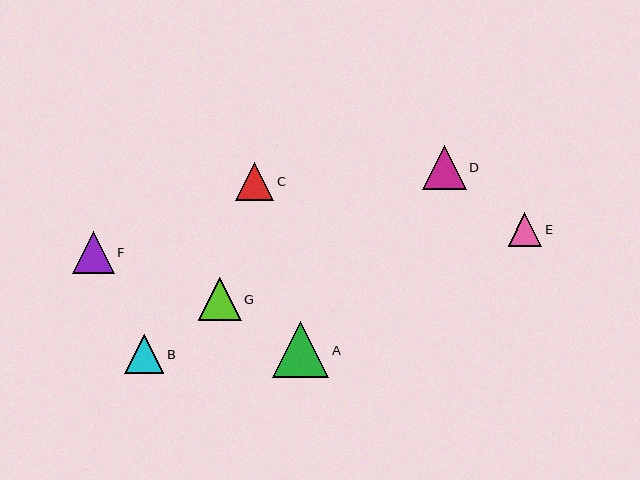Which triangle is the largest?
Triangle A is the largest with a size of approximately 56 pixels.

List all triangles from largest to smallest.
From largest to smallest: A, D, G, F, B, C, E.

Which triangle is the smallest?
Triangle E is the smallest with a size of approximately 33 pixels.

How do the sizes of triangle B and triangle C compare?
Triangle B and triangle C are approximately the same size.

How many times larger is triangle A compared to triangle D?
Triangle A is approximately 1.3 times the size of triangle D.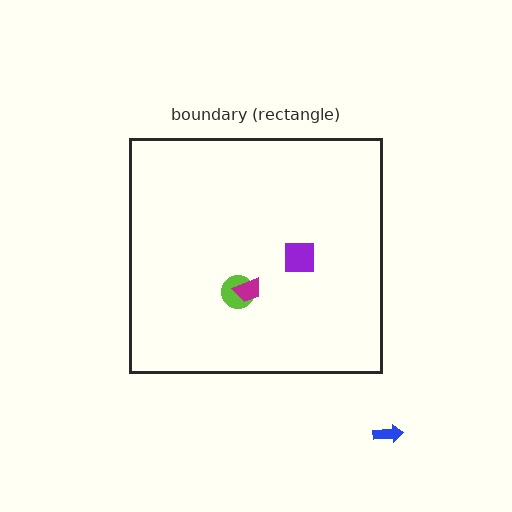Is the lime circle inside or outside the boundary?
Inside.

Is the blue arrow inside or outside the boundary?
Outside.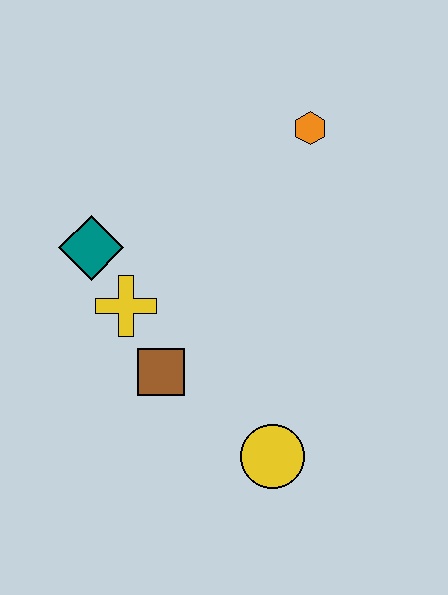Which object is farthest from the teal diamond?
The yellow circle is farthest from the teal diamond.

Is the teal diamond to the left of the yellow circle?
Yes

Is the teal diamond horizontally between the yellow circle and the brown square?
No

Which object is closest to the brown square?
The yellow cross is closest to the brown square.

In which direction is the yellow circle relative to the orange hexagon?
The yellow circle is below the orange hexagon.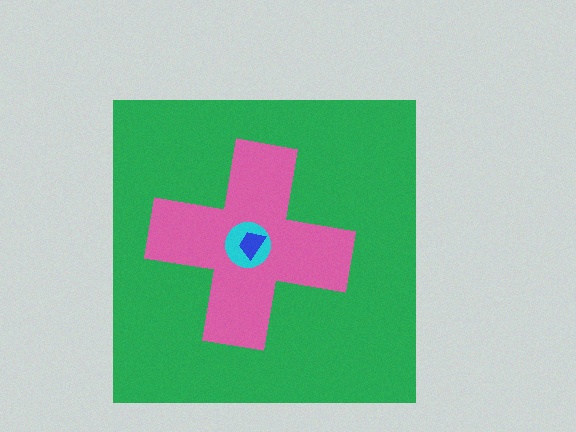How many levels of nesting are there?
4.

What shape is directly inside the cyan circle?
The blue trapezoid.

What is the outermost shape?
The green square.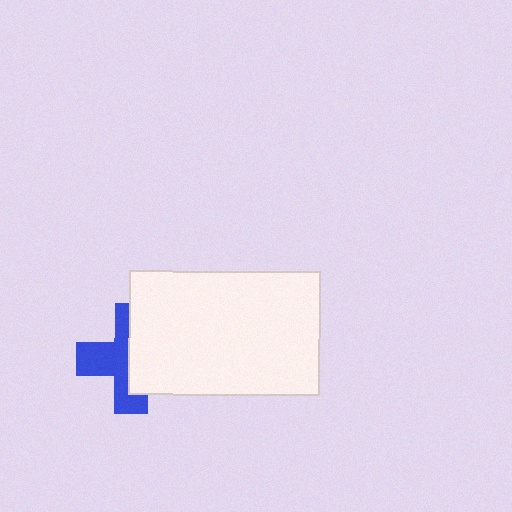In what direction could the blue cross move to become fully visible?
The blue cross could move left. That would shift it out from behind the white rectangle entirely.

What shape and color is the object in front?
The object in front is a white rectangle.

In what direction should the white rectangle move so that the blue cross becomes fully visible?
The white rectangle should move right. That is the shortest direction to clear the overlap and leave the blue cross fully visible.